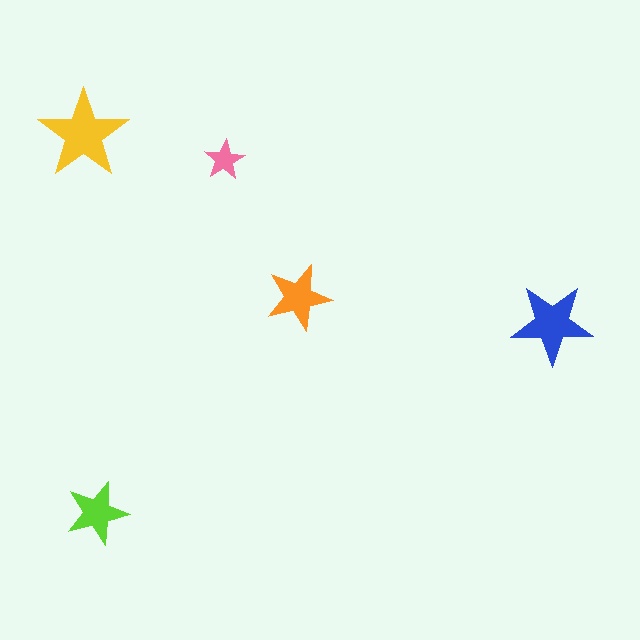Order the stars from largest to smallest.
the yellow one, the blue one, the orange one, the lime one, the pink one.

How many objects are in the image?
There are 5 objects in the image.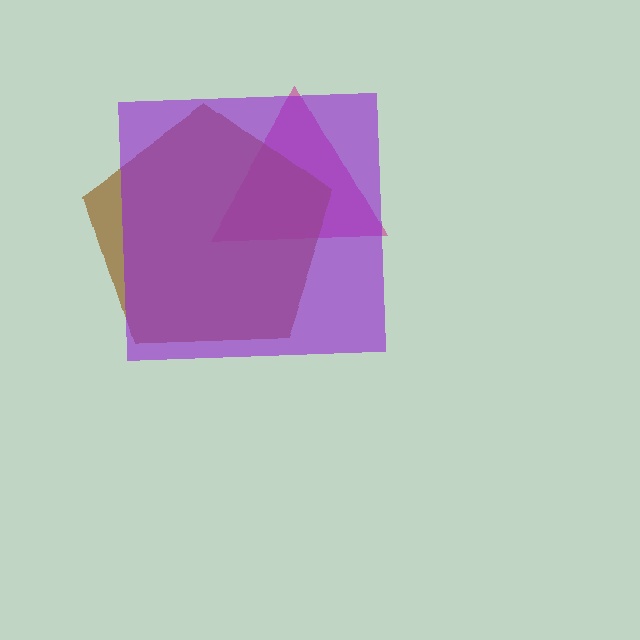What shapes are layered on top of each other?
The layered shapes are: a magenta triangle, a brown pentagon, a purple square.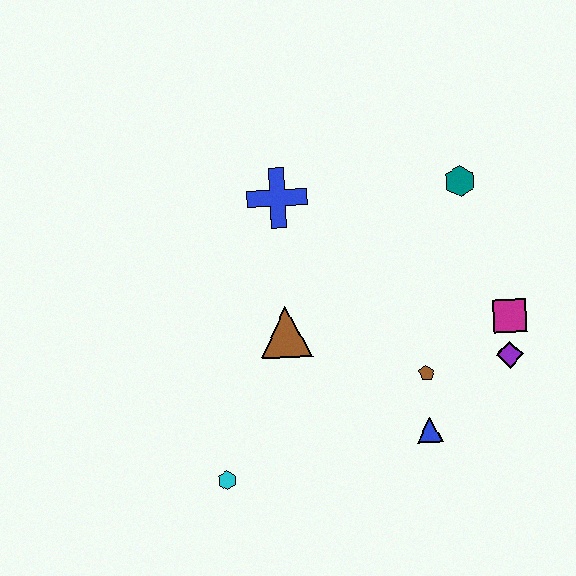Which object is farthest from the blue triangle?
The blue cross is farthest from the blue triangle.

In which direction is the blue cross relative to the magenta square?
The blue cross is to the left of the magenta square.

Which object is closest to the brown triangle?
The blue cross is closest to the brown triangle.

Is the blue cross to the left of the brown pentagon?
Yes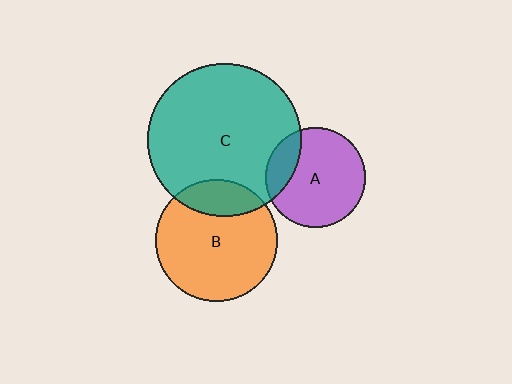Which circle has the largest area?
Circle C (teal).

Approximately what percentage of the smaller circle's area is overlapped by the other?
Approximately 20%.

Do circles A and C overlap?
Yes.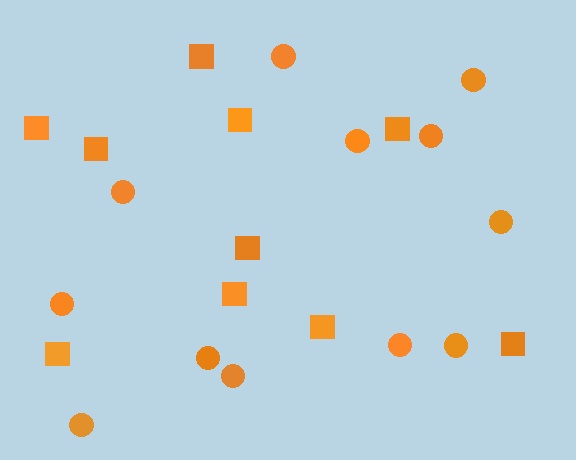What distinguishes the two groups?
There are 2 groups: one group of circles (12) and one group of squares (10).